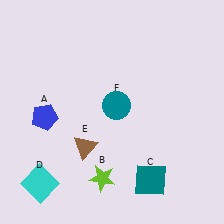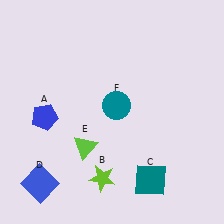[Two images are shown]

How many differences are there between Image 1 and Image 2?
There are 2 differences between the two images.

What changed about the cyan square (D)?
In Image 1, D is cyan. In Image 2, it changed to blue.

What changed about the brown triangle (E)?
In Image 1, E is brown. In Image 2, it changed to lime.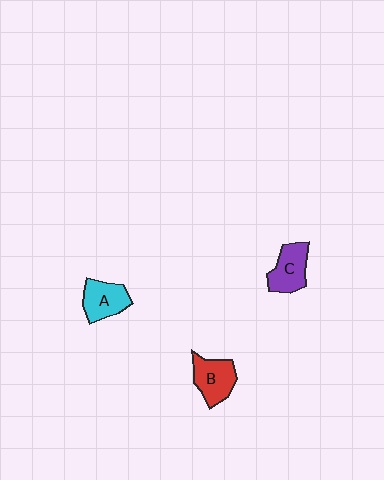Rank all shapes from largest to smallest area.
From largest to smallest: B (red), C (purple), A (cyan).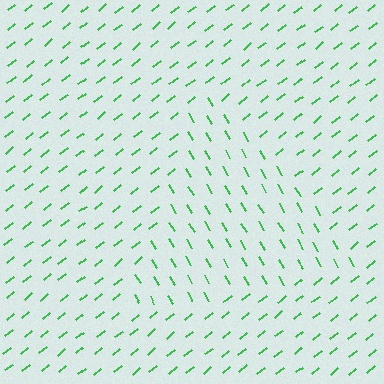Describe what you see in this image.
The image is filled with small green line segments. A triangle region in the image has lines oriented differently from the surrounding lines, creating a visible texture boundary.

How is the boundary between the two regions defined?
The boundary is defined purely by a change in line orientation (approximately 82 degrees difference). All lines are the same color and thickness.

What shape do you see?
I see a triangle.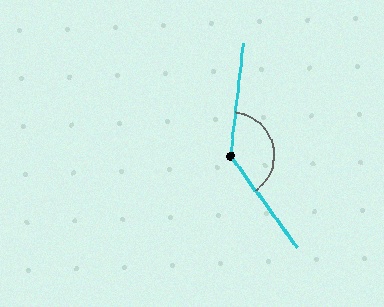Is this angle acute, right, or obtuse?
It is obtuse.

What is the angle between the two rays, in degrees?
Approximately 138 degrees.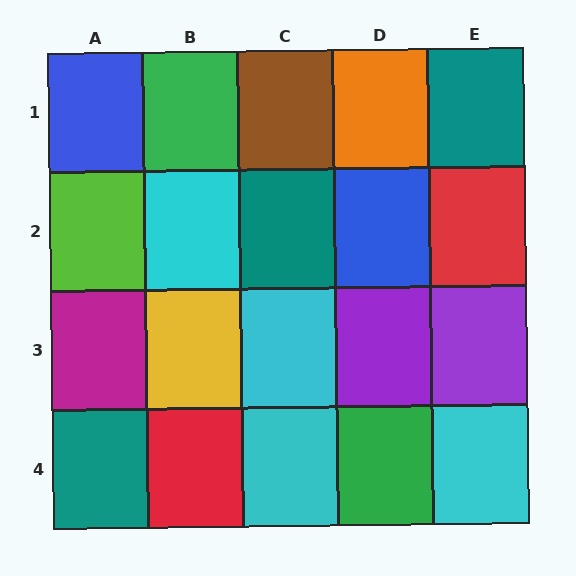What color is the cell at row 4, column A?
Teal.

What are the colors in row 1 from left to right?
Blue, green, brown, orange, teal.